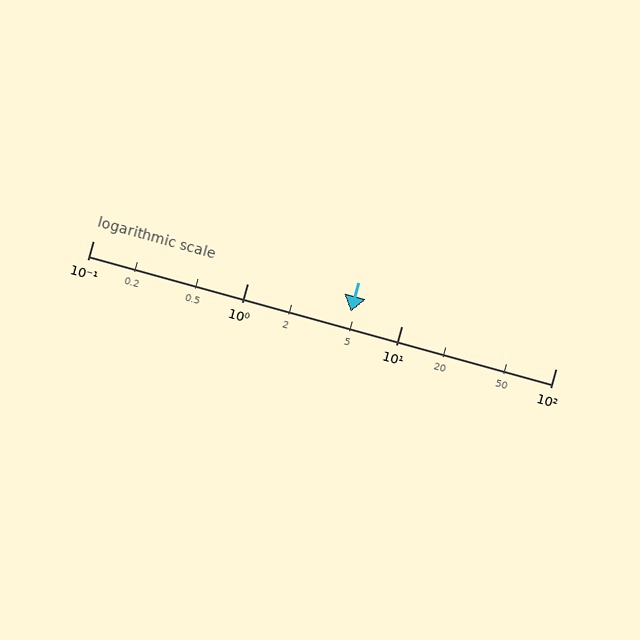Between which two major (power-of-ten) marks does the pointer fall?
The pointer is between 1 and 10.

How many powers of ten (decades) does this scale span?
The scale spans 3 decades, from 0.1 to 100.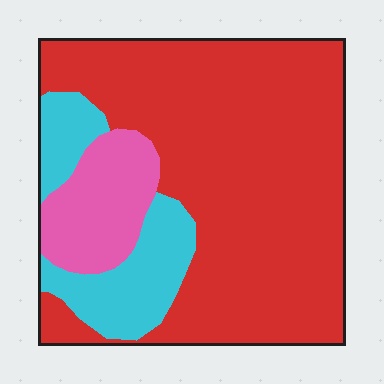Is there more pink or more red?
Red.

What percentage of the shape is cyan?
Cyan covers 17% of the shape.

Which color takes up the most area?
Red, at roughly 70%.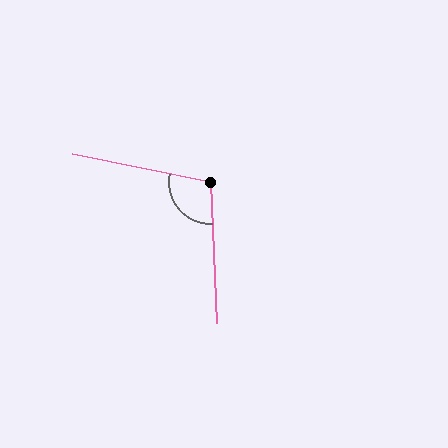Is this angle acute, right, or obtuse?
It is obtuse.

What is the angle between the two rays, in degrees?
Approximately 104 degrees.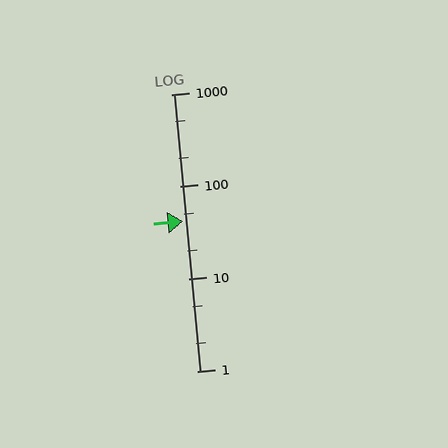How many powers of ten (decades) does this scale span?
The scale spans 3 decades, from 1 to 1000.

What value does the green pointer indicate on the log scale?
The pointer indicates approximately 42.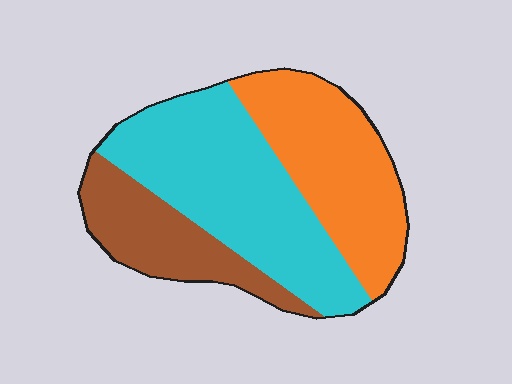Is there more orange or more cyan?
Cyan.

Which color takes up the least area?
Brown, at roughly 20%.